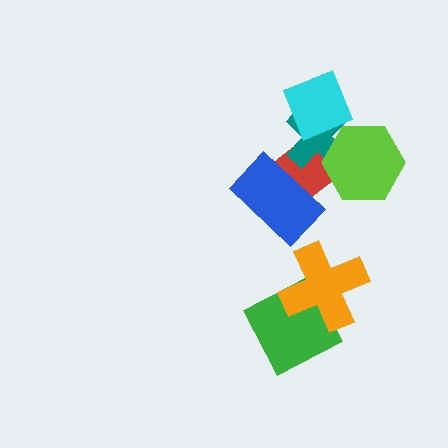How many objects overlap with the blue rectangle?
1 object overlaps with the blue rectangle.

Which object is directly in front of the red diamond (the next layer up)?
The teal cross is directly in front of the red diamond.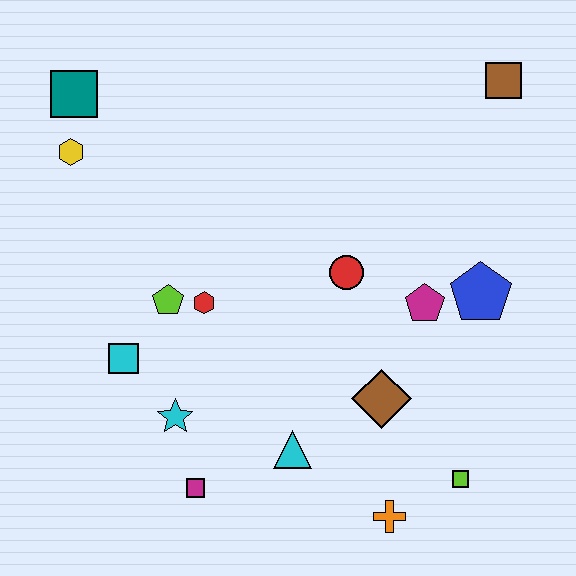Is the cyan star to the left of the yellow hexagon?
No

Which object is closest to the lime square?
The orange cross is closest to the lime square.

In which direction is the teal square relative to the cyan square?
The teal square is above the cyan square.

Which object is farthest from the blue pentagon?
The teal square is farthest from the blue pentagon.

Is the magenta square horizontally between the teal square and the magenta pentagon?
Yes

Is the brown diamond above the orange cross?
Yes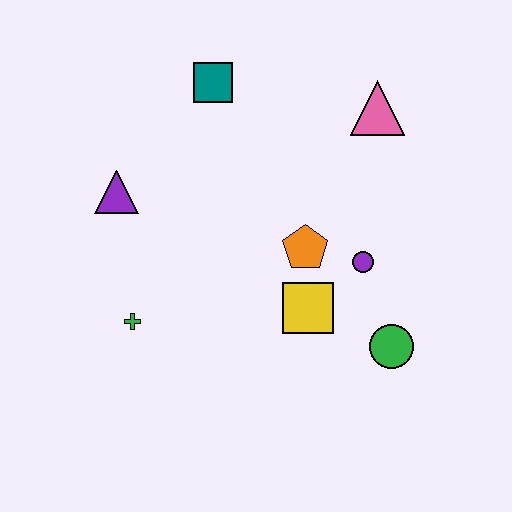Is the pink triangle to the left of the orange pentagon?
No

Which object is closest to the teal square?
The purple triangle is closest to the teal square.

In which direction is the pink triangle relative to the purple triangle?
The pink triangle is to the right of the purple triangle.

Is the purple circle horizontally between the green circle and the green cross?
Yes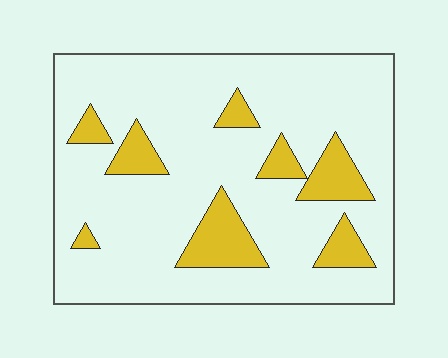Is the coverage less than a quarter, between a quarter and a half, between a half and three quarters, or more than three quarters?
Less than a quarter.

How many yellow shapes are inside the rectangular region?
8.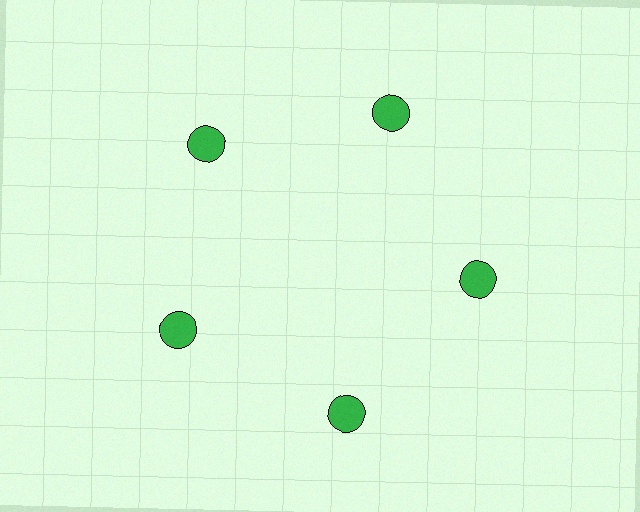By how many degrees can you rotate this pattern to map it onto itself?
The pattern maps onto itself every 72 degrees of rotation.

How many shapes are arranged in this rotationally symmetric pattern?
There are 5 shapes, arranged in 5 groups of 1.